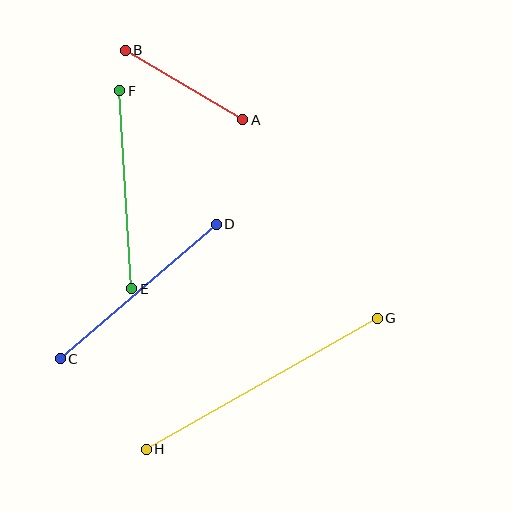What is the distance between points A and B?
The distance is approximately 136 pixels.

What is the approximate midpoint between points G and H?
The midpoint is at approximately (262, 384) pixels.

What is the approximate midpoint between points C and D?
The midpoint is at approximately (138, 292) pixels.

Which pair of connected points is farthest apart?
Points G and H are farthest apart.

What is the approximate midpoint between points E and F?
The midpoint is at approximately (126, 190) pixels.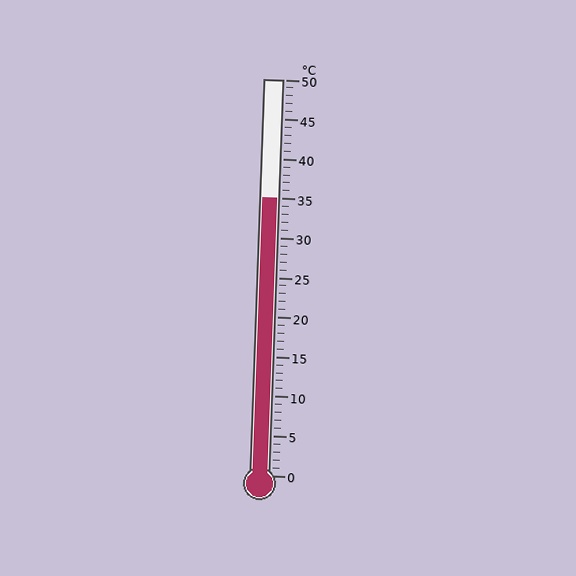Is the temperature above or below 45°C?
The temperature is below 45°C.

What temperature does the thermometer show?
The thermometer shows approximately 35°C.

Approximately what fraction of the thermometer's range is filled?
The thermometer is filled to approximately 70% of its range.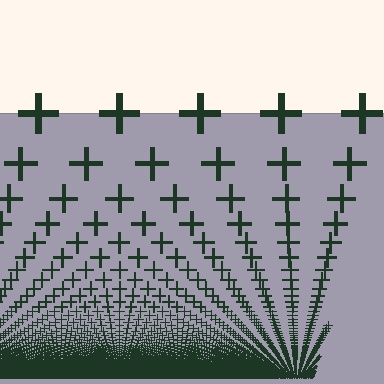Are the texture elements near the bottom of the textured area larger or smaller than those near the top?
Smaller. The gradient is inverted — elements near the bottom are smaller and denser.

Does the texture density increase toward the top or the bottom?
Density increases toward the bottom.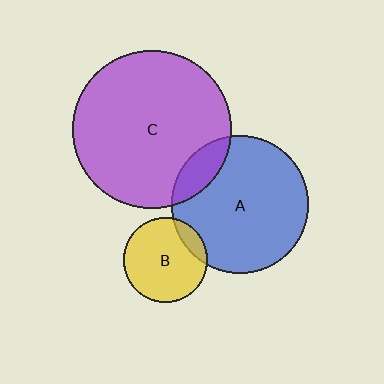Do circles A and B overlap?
Yes.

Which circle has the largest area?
Circle C (purple).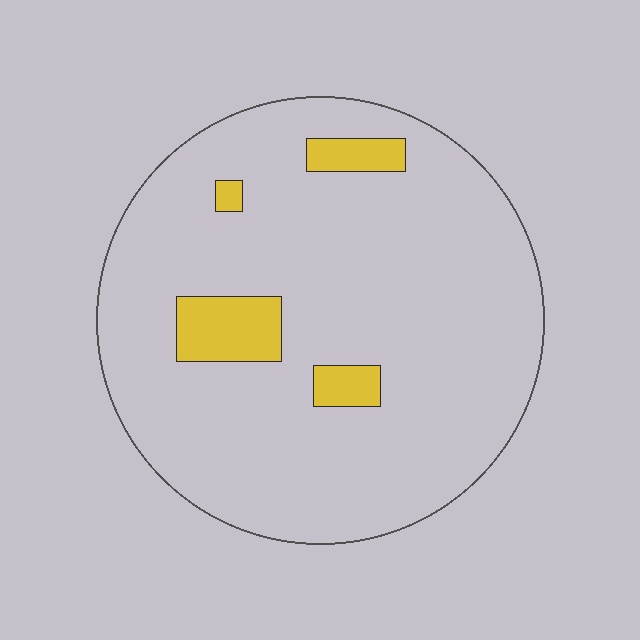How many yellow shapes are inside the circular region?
4.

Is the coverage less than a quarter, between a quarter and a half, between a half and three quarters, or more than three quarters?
Less than a quarter.